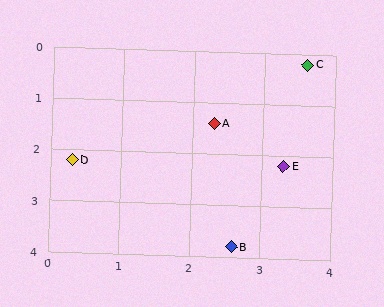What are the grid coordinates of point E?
Point E is at approximately (3.3, 2.2).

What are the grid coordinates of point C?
Point C is at approximately (3.6, 0.2).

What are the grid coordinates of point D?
Point D is at approximately (0.3, 2.2).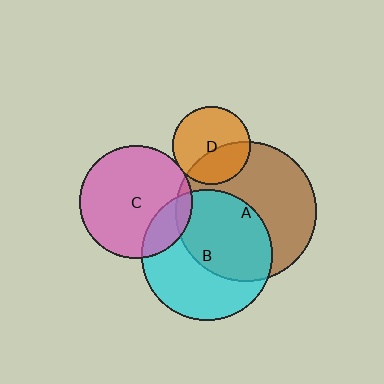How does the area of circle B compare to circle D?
Approximately 2.8 times.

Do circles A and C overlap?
Yes.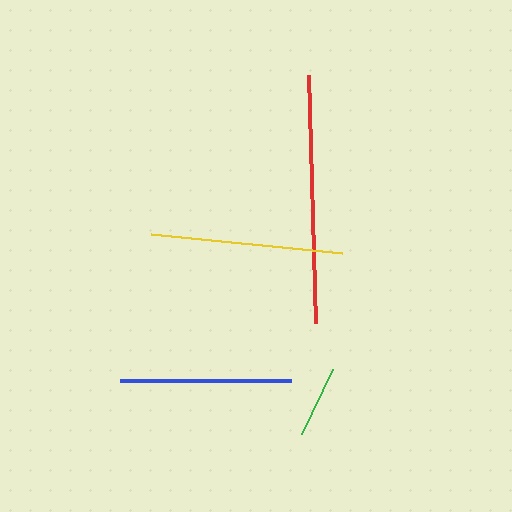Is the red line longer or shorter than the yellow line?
The red line is longer than the yellow line.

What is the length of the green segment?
The green segment is approximately 72 pixels long.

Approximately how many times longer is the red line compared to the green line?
The red line is approximately 3.5 times the length of the green line.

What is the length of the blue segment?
The blue segment is approximately 171 pixels long.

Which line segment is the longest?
The red line is the longest at approximately 248 pixels.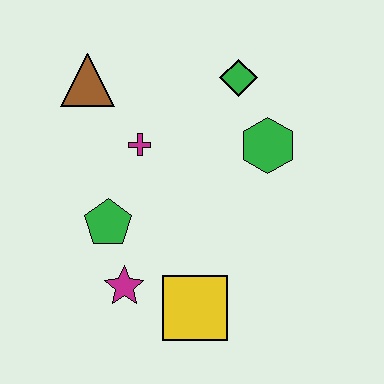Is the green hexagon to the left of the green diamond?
No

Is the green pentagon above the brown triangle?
No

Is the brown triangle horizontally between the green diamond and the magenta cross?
No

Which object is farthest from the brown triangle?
The yellow square is farthest from the brown triangle.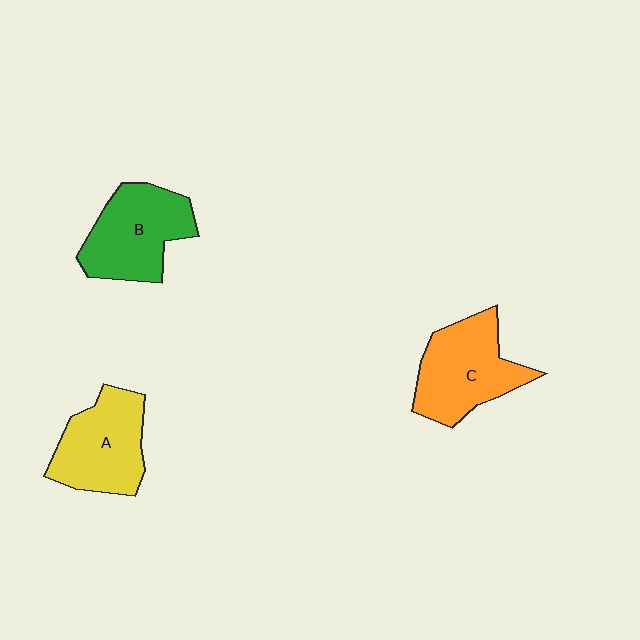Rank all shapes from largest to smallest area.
From largest to smallest: C (orange), B (green), A (yellow).